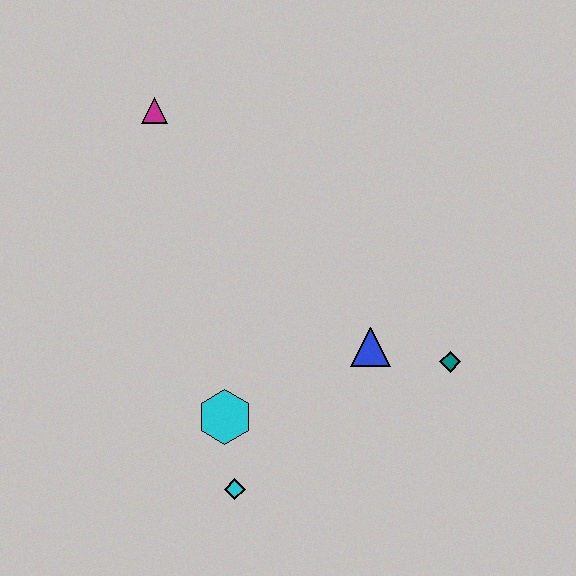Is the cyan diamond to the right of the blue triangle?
No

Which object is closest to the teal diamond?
The blue triangle is closest to the teal diamond.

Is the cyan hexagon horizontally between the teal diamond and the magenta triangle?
Yes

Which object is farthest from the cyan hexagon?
The magenta triangle is farthest from the cyan hexagon.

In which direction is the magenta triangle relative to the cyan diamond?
The magenta triangle is above the cyan diamond.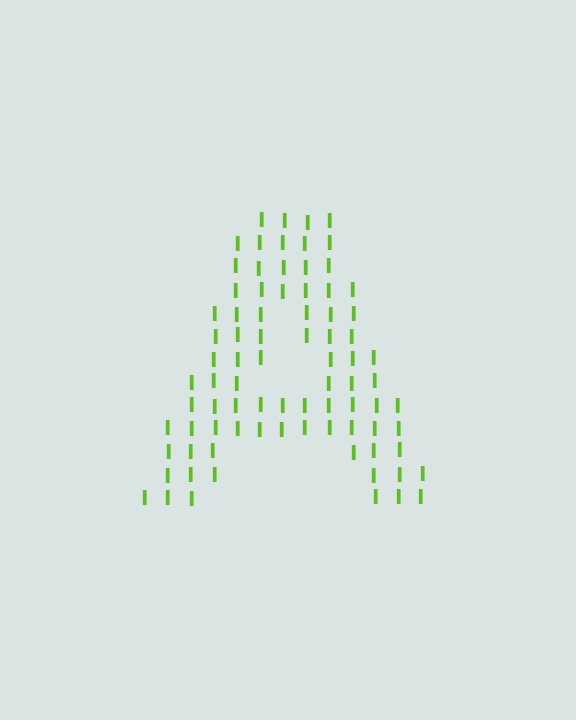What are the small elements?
The small elements are letter I's.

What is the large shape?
The large shape is the letter A.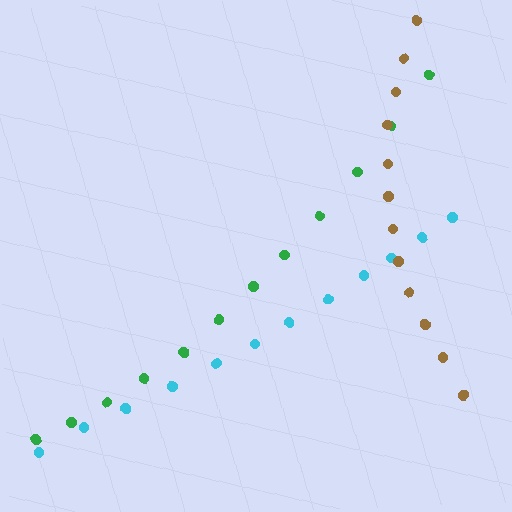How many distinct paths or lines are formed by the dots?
There are 3 distinct paths.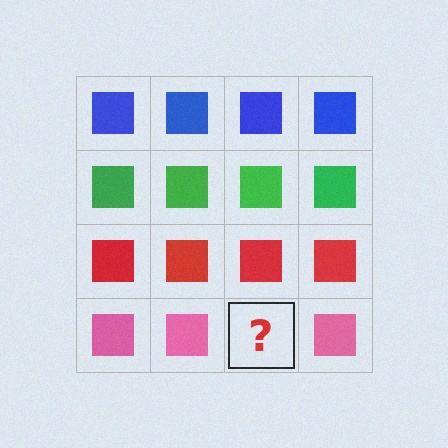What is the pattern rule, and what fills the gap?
The rule is that each row has a consistent color. The gap should be filled with a pink square.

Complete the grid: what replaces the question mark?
The question mark should be replaced with a pink square.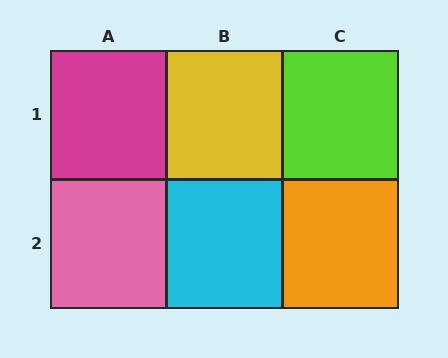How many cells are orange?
1 cell is orange.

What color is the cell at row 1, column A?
Magenta.